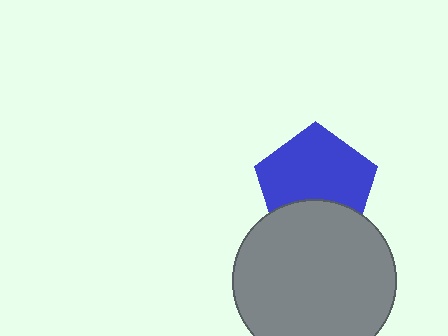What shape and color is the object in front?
The object in front is a gray circle.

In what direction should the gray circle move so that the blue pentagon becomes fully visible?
The gray circle should move down. That is the shortest direction to clear the overlap and leave the blue pentagon fully visible.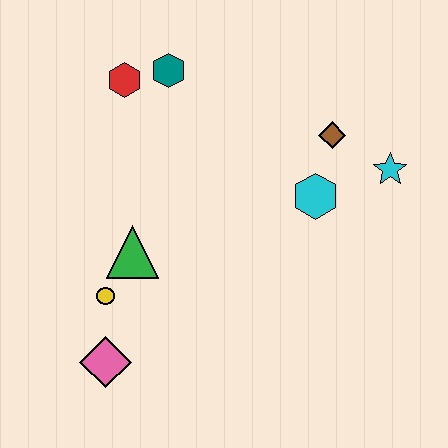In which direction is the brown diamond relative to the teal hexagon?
The brown diamond is to the right of the teal hexagon.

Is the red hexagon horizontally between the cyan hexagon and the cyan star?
No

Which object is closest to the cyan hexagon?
The brown diamond is closest to the cyan hexagon.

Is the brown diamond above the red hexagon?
No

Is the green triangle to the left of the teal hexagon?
Yes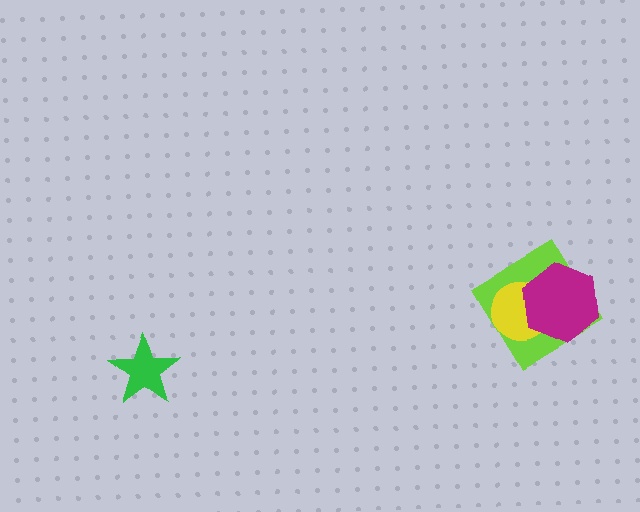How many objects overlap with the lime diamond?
2 objects overlap with the lime diamond.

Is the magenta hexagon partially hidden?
No, no other shape covers it.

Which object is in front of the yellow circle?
The magenta hexagon is in front of the yellow circle.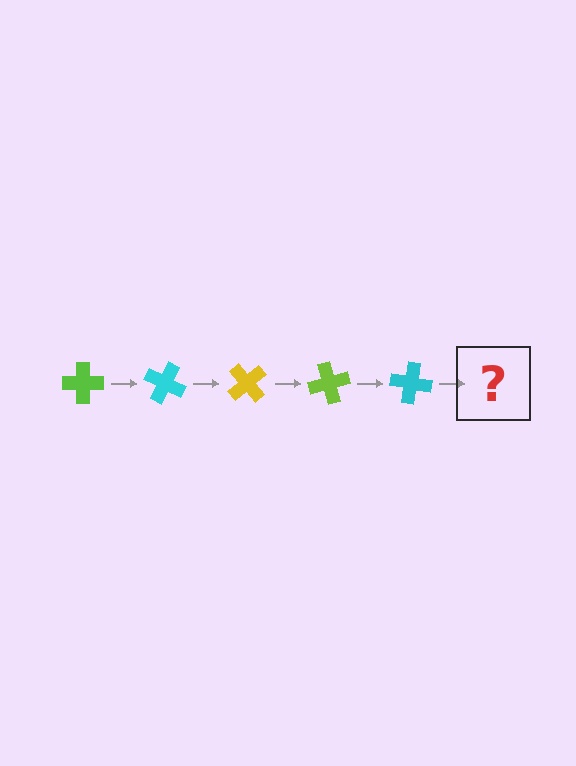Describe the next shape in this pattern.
It should be a yellow cross, rotated 125 degrees from the start.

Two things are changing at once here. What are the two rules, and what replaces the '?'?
The two rules are that it rotates 25 degrees each step and the color cycles through lime, cyan, and yellow. The '?' should be a yellow cross, rotated 125 degrees from the start.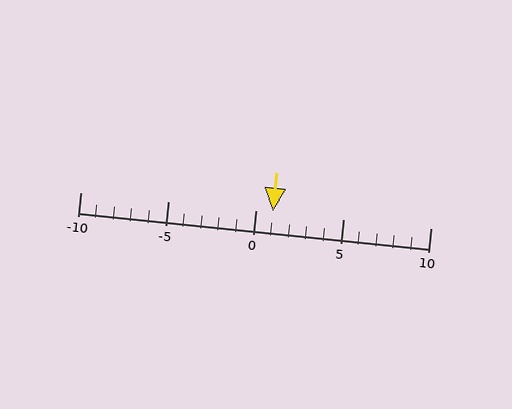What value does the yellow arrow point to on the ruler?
The yellow arrow points to approximately 1.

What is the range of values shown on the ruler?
The ruler shows values from -10 to 10.